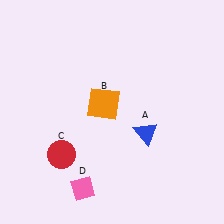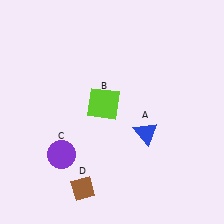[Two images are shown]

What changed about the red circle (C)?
In Image 1, C is red. In Image 2, it changed to purple.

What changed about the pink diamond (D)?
In Image 1, D is pink. In Image 2, it changed to brown.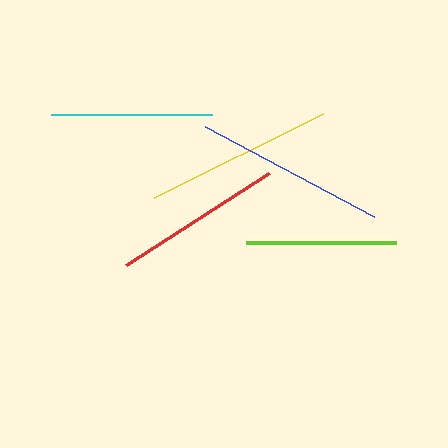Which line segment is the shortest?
The lime line is the shortest at approximately 150 pixels.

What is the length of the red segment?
The red segment is approximately 170 pixels long.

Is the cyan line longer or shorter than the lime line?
The cyan line is longer than the lime line.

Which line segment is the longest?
The blue line is the longest at approximately 191 pixels.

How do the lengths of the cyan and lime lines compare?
The cyan and lime lines are approximately the same length.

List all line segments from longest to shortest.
From longest to shortest: blue, yellow, red, cyan, lime.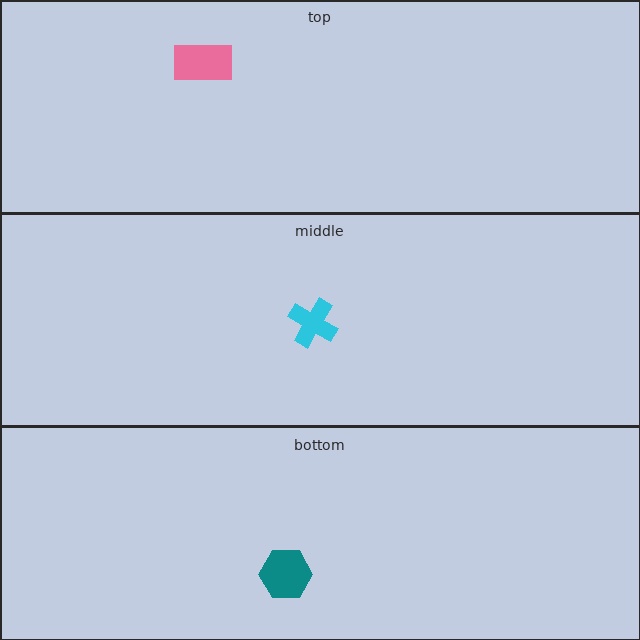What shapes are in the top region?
The pink rectangle.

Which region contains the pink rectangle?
The top region.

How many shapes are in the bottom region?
1.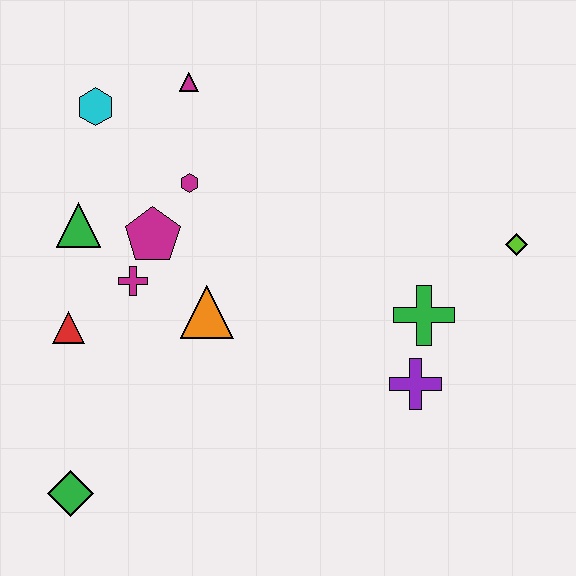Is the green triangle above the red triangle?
Yes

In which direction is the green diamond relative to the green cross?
The green diamond is to the left of the green cross.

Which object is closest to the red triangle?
The magenta cross is closest to the red triangle.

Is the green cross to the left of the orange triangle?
No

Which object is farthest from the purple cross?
The cyan hexagon is farthest from the purple cross.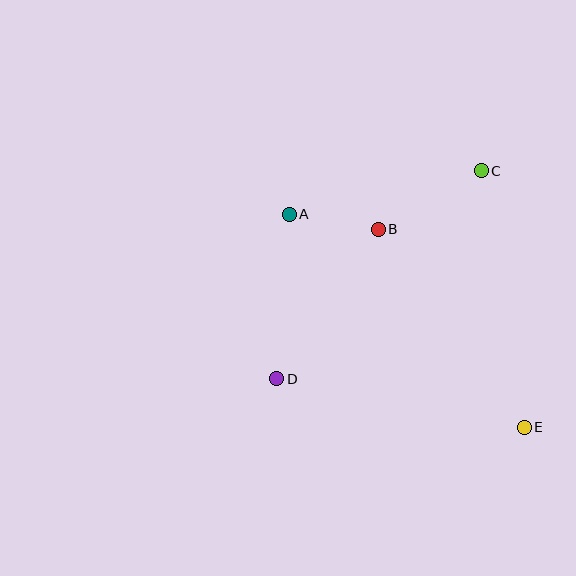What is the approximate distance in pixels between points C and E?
The distance between C and E is approximately 260 pixels.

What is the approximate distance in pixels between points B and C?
The distance between B and C is approximately 118 pixels.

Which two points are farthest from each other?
Points A and E are farthest from each other.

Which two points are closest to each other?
Points A and B are closest to each other.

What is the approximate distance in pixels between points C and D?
The distance between C and D is approximately 292 pixels.